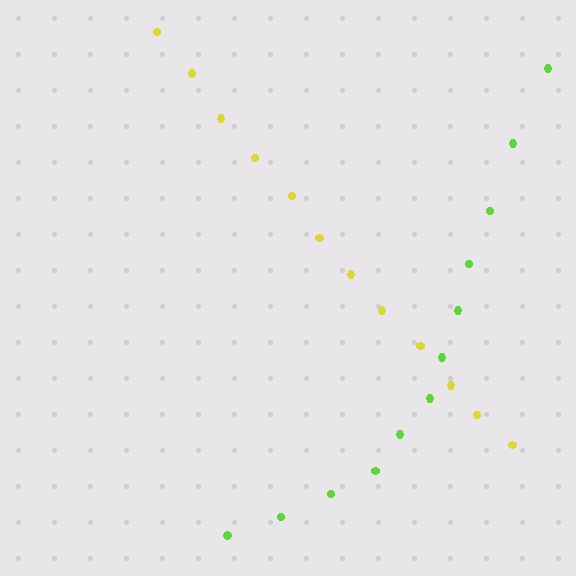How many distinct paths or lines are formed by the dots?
There are 2 distinct paths.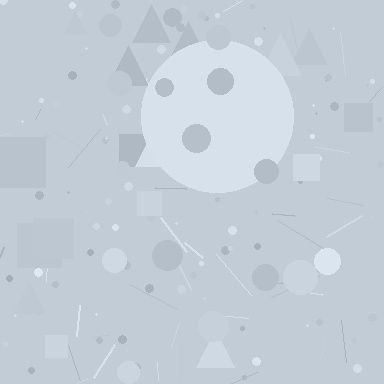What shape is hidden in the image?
A circle is hidden in the image.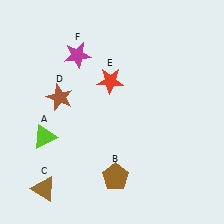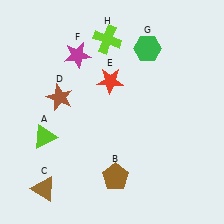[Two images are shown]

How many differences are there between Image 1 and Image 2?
There are 2 differences between the two images.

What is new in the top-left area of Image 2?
A lime cross (H) was added in the top-left area of Image 2.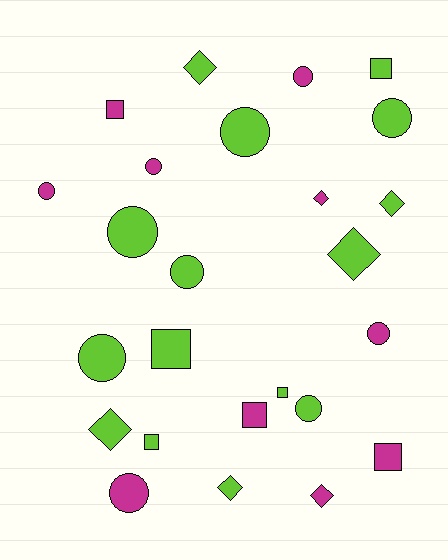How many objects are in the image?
There are 25 objects.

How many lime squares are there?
There are 4 lime squares.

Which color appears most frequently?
Lime, with 15 objects.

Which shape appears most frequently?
Circle, with 11 objects.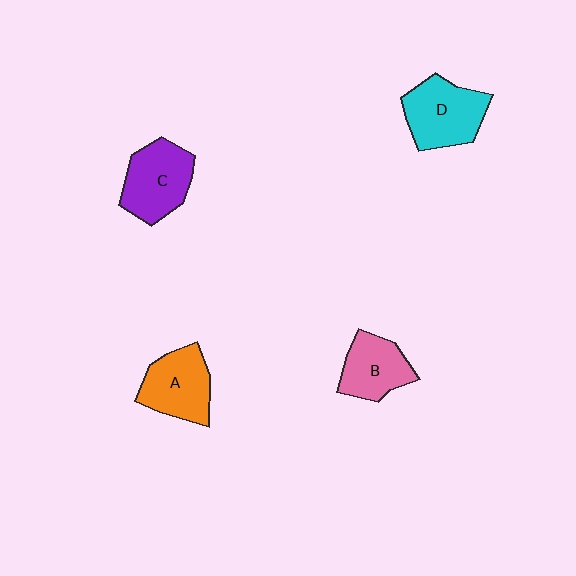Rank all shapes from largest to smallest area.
From largest to smallest: D (cyan), C (purple), A (orange), B (pink).